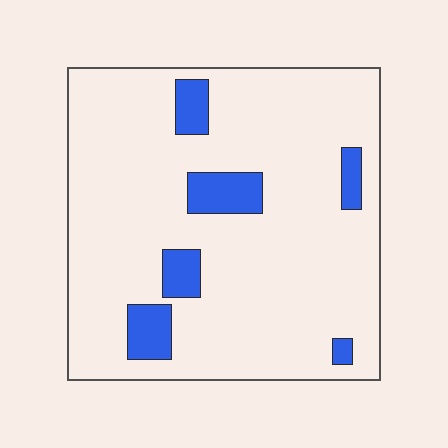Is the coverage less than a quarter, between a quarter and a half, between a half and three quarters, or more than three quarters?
Less than a quarter.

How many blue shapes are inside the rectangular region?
6.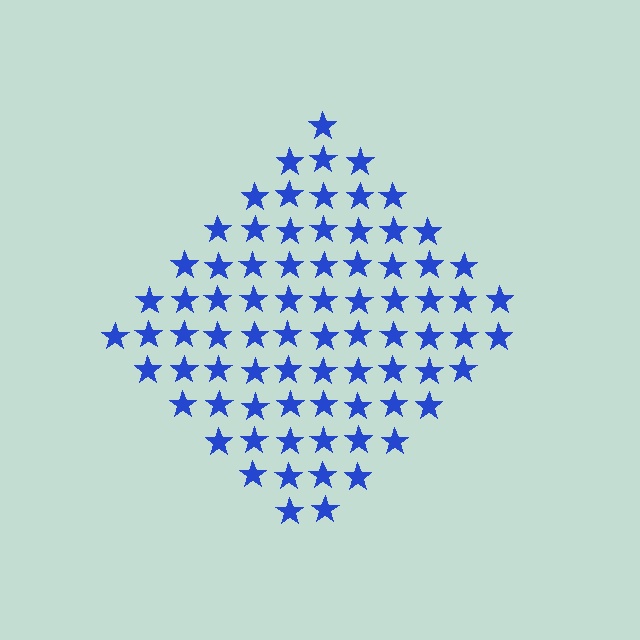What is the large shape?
The large shape is a diamond.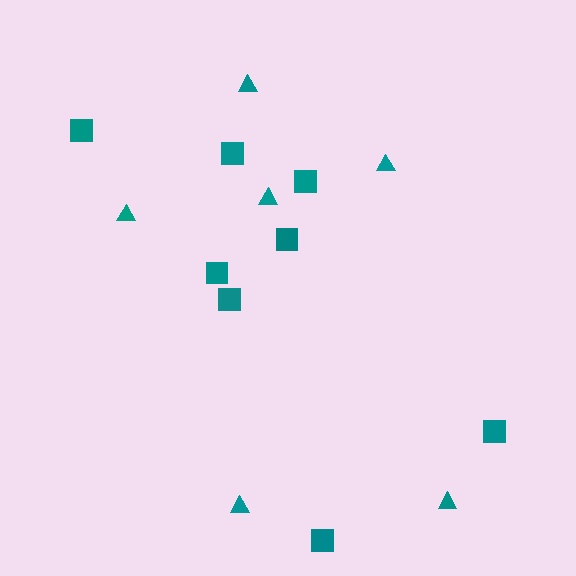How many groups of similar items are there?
There are 2 groups: one group of squares (8) and one group of triangles (6).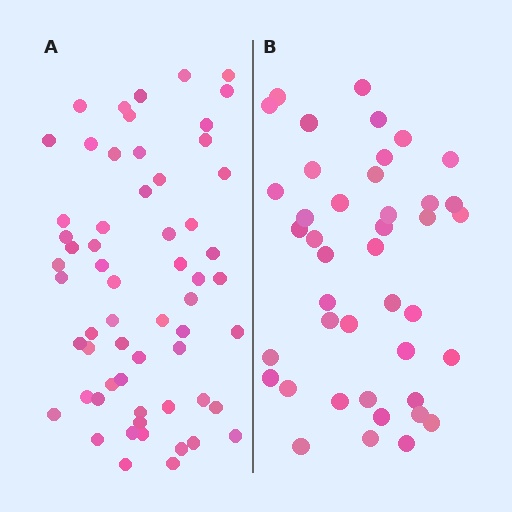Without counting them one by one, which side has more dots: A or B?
Region A (the left region) has more dots.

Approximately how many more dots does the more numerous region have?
Region A has approximately 20 more dots than region B.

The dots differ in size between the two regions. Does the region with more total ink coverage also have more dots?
No. Region B has more total ink coverage because its dots are larger, but region A actually contains more individual dots. Total area can be misleading — the number of items is what matters here.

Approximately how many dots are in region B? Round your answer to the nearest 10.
About 40 dots. (The exact count is 42, which rounds to 40.)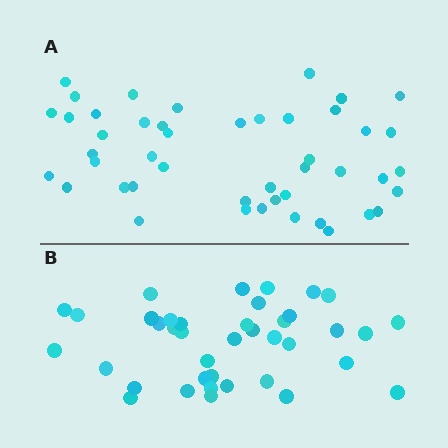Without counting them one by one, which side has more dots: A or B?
Region A (the top region) has more dots.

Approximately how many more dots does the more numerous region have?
Region A has roughly 8 or so more dots than region B.